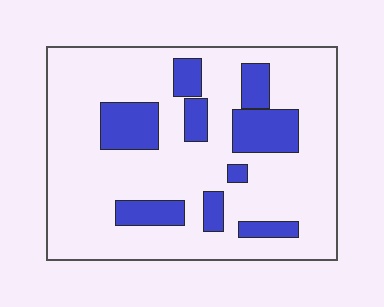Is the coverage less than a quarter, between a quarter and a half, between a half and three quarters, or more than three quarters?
Less than a quarter.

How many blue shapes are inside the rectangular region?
9.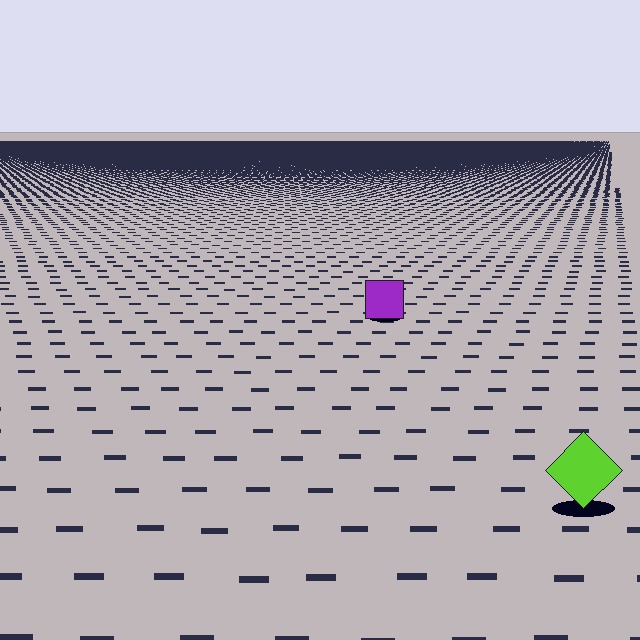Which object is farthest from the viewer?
The purple square is farthest from the viewer. It appears smaller and the ground texture around it is denser.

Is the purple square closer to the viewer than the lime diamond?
No. The lime diamond is closer — you can tell from the texture gradient: the ground texture is coarser near it.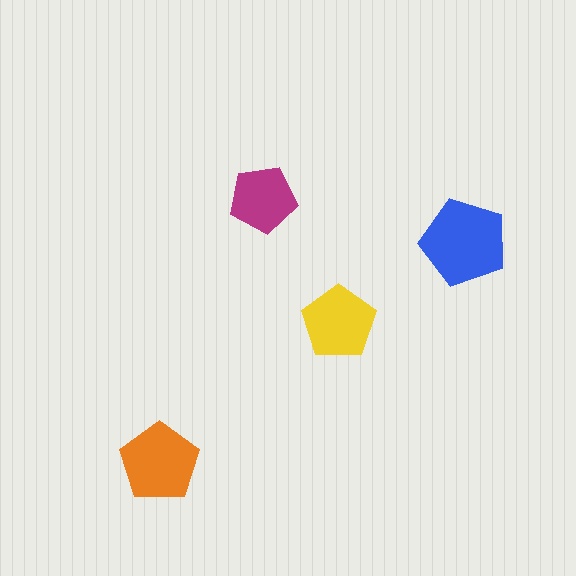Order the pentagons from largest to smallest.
the blue one, the orange one, the yellow one, the magenta one.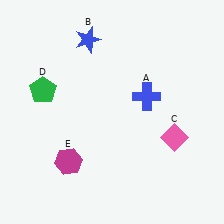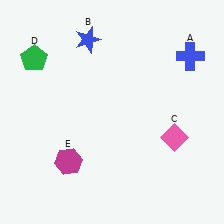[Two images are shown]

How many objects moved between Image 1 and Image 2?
2 objects moved between the two images.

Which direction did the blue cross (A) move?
The blue cross (A) moved right.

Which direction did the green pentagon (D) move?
The green pentagon (D) moved up.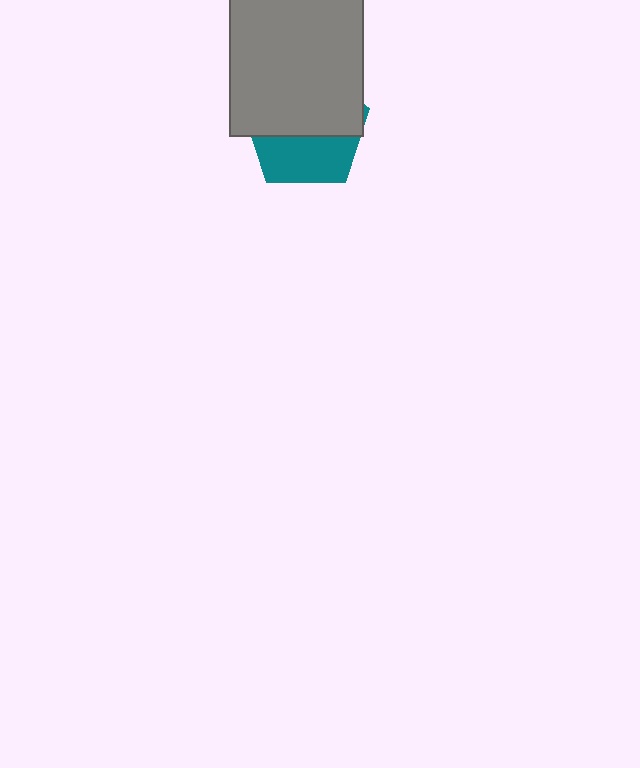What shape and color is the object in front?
The object in front is a gray rectangle.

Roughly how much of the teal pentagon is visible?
A small part of it is visible (roughly 41%).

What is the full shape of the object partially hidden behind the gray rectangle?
The partially hidden object is a teal pentagon.